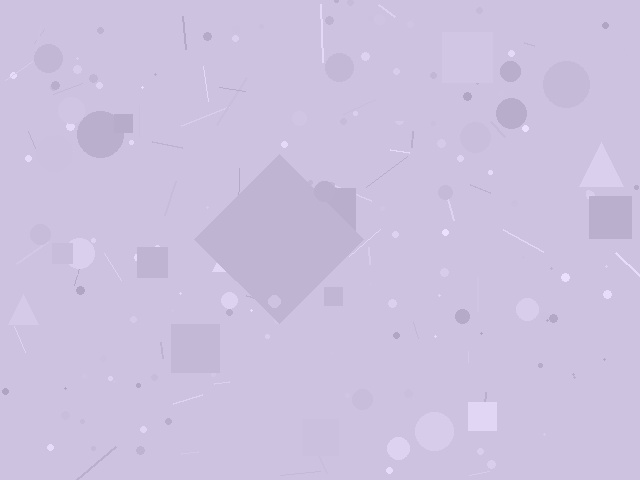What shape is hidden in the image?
A diamond is hidden in the image.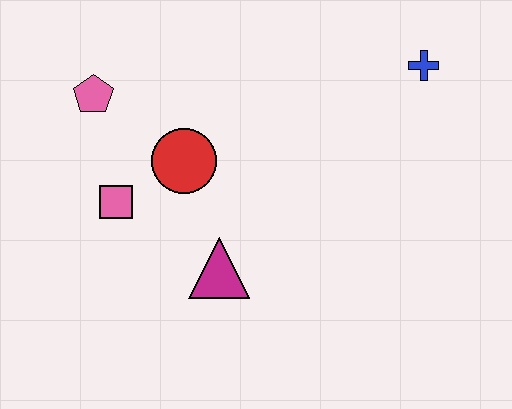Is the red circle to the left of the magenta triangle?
Yes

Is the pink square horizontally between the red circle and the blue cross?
No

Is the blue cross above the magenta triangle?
Yes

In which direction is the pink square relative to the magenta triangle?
The pink square is to the left of the magenta triangle.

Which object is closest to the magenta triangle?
The red circle is closest to the magenta triangle.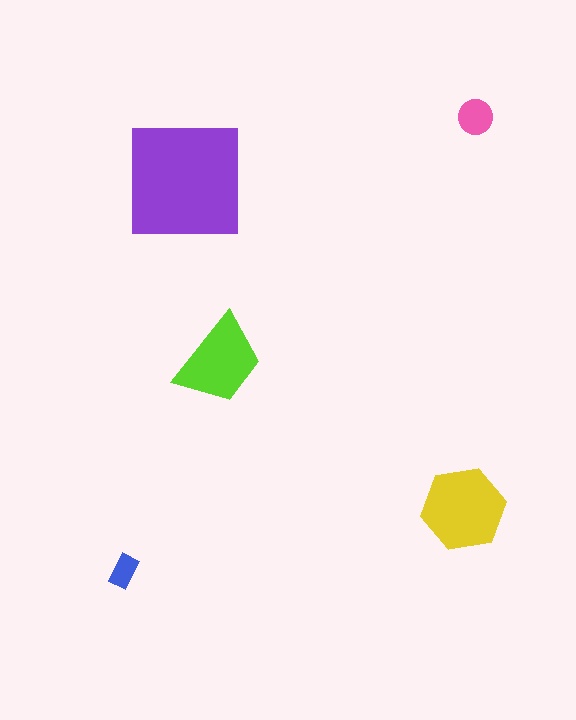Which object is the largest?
The purple square.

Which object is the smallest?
The blue rectangle.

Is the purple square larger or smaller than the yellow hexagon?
Larger.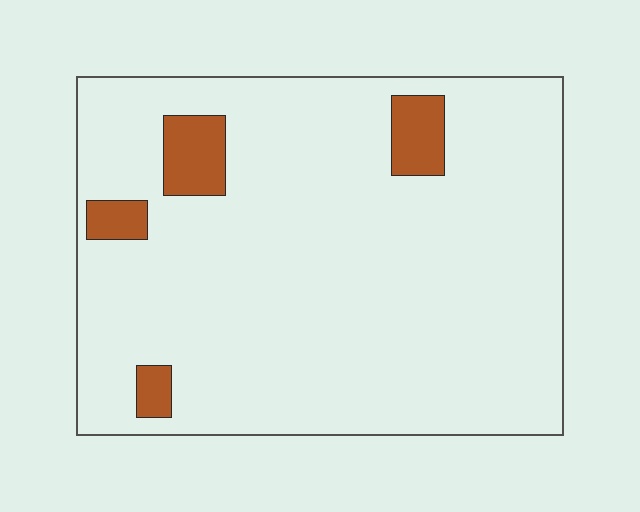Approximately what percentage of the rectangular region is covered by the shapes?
Approximately 10%.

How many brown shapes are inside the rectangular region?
4.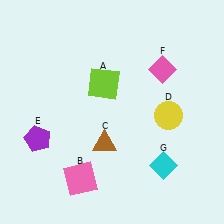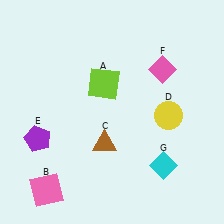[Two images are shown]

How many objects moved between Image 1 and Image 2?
1 object moved between the two images.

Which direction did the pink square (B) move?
The pink square (B) moved left.